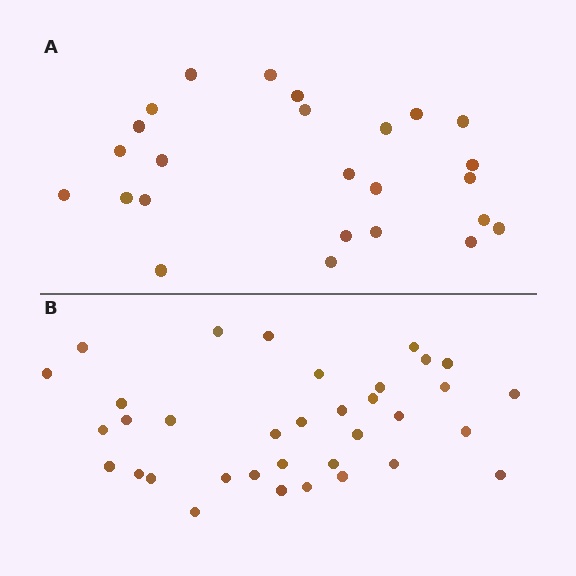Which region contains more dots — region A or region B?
Region B (the bottom region) has more dots.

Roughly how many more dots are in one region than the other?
Region B has roughly 10 or so more dots than region A.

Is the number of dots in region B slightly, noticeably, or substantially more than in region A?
Region B has noticeably more, but not dramatically so. The ratio is roughly 1.4 to 1.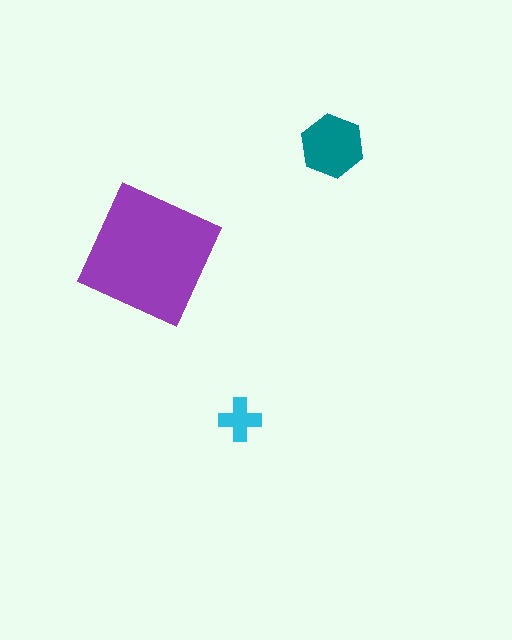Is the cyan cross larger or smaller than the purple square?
Smaller.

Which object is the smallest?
The cyan cross.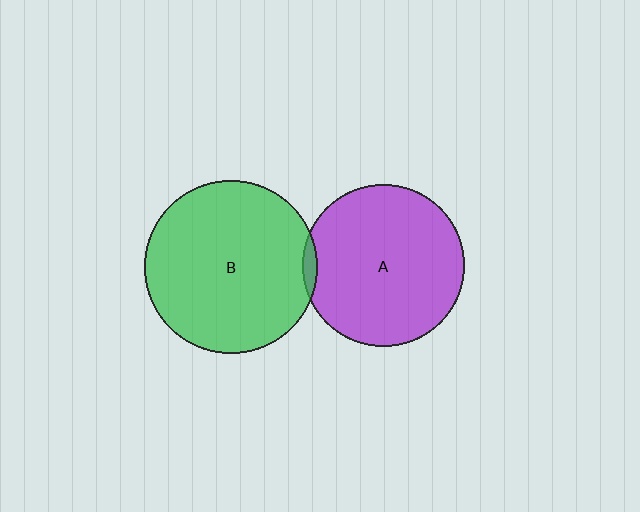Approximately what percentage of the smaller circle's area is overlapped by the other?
Approximately 5%.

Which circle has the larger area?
Circle B (green).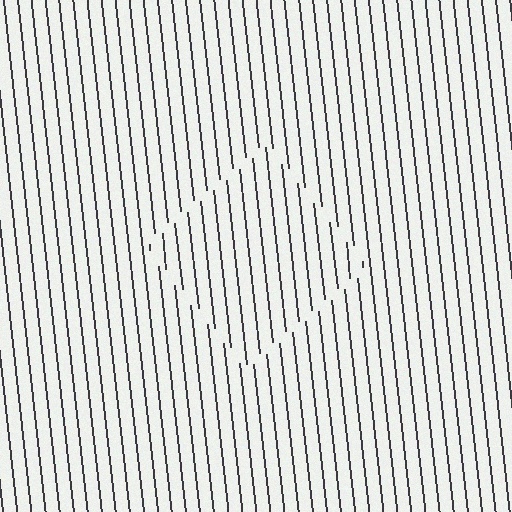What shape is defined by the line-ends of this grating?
An illusory square. The interior of the shape contains the same grating, shifted by half a period — the contour is defined by the phase discontinuity where line-ends from the inner and outer gratings abut.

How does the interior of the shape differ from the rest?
The interior of the shape contains the same grating, shifted by half a period — the contour is defined by the phase discontinuity where line-ends from the inner and outer gratings abut.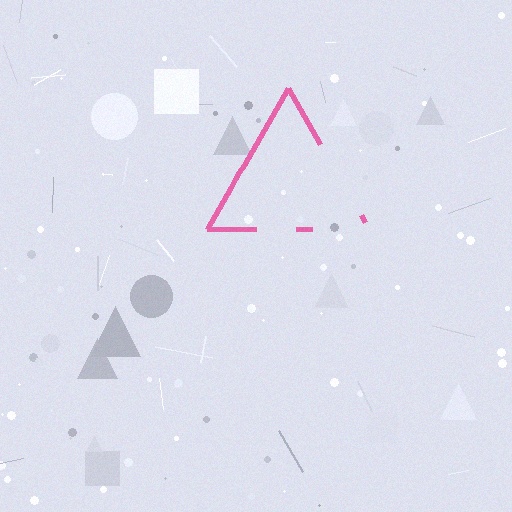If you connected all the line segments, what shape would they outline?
They would outline a triangle.